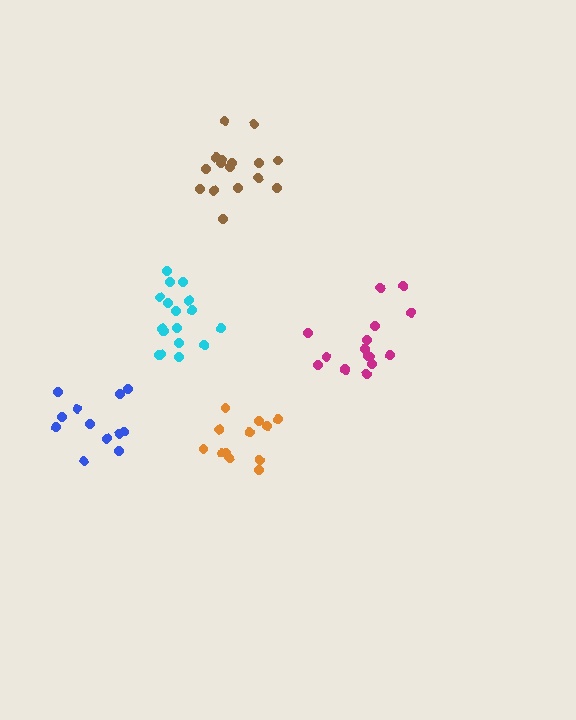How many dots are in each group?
Group 1: 16 dots, Group 2: 12 dots, Group 3: 17 dots, Group 4: 16 dots, Group 5: 12 dots (73 total).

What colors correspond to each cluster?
The clusters are colored: brown, orange, cyan, magenta, blue.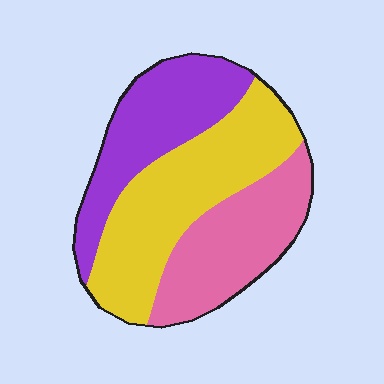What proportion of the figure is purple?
Purple covers about 30% of the figure.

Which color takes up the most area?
Yellow, at roughly 40%.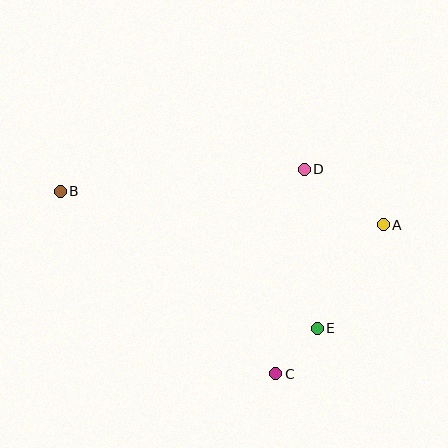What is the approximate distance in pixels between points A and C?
The distance between A and C is approximately 184 pixels.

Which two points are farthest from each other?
Points A and B are farthest from each other.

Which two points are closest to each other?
Points C and E are closest to each other.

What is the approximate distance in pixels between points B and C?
The distance between B and C is approximately 283 pixels.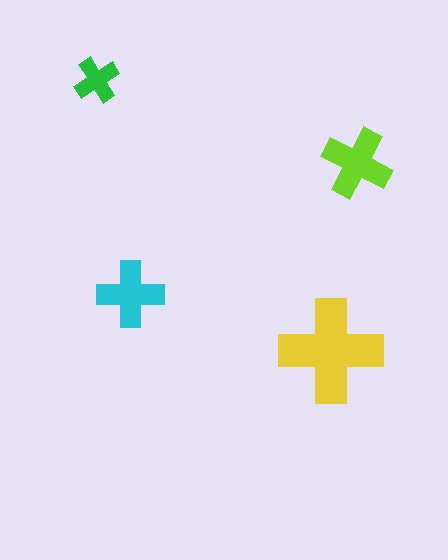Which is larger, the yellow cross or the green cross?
The yellow one.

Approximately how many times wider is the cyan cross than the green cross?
About 1.5 times wider.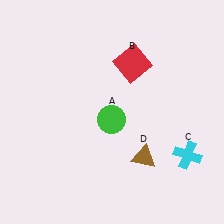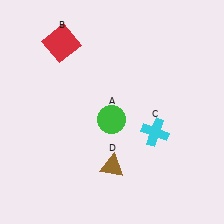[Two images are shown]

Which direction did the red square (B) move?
The red square (B) moved left.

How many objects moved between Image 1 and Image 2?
3 objects moved between the two images.